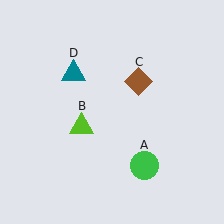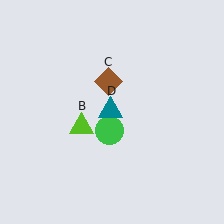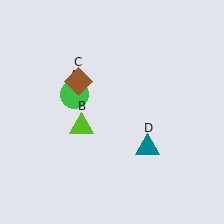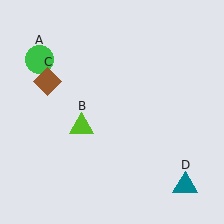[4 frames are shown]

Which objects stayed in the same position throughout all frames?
Lime triangle (object B) remained stationary.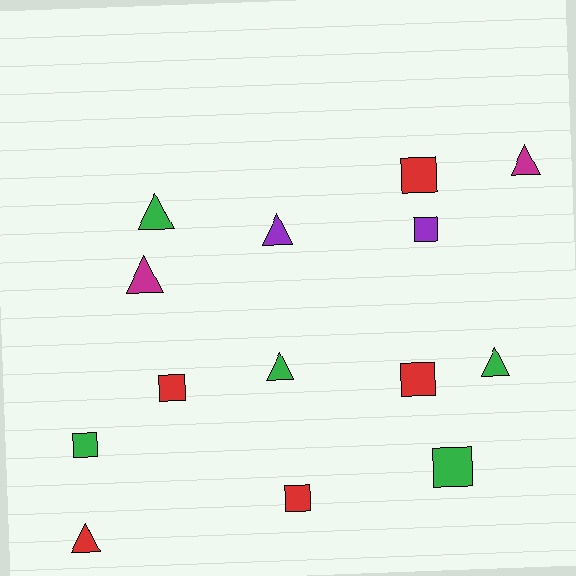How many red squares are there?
There are 4 red squares.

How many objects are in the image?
There are 14 objects.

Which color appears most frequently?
Red, with 5 objects.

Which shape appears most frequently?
Triangle, with 7 objects.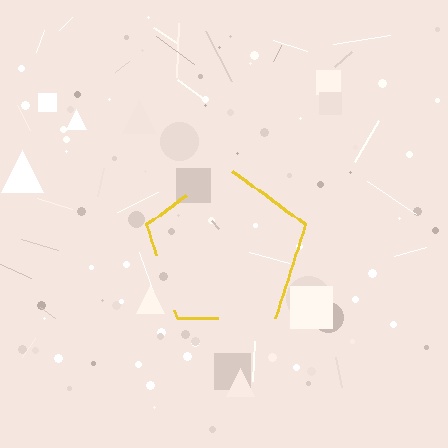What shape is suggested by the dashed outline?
The dashed outline suggests a pentagon.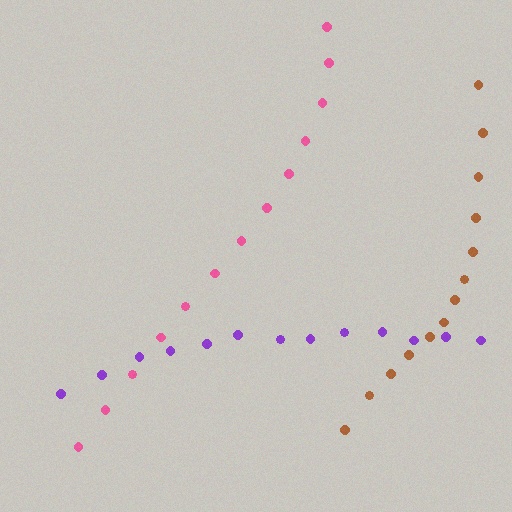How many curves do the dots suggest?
There are 3 distinct paths.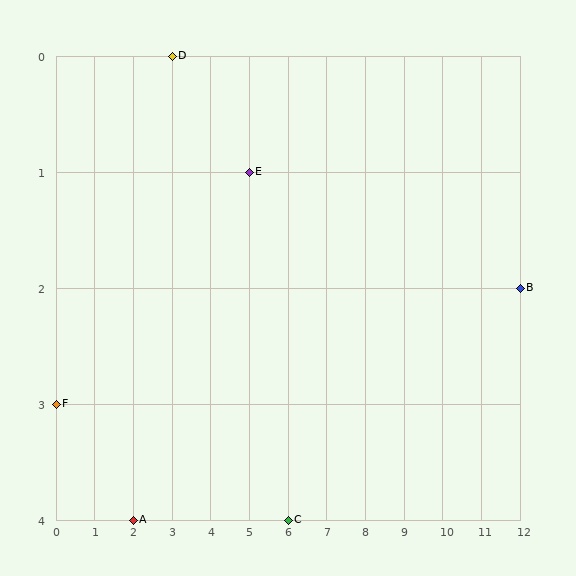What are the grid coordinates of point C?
Point C is at grid coordinates (6, 4).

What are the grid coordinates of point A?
Point A is at grid coordinates (2, 4).